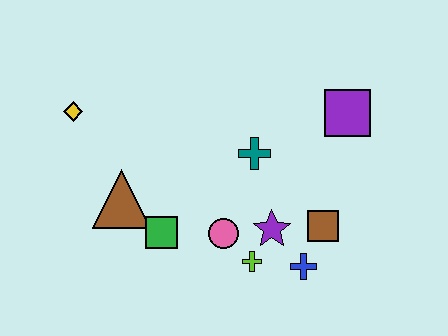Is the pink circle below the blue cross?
No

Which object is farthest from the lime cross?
The yellow diamond is farthest from the lime cross.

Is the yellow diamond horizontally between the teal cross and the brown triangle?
No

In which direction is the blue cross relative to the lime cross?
The blue cross is to the right of the lime cross.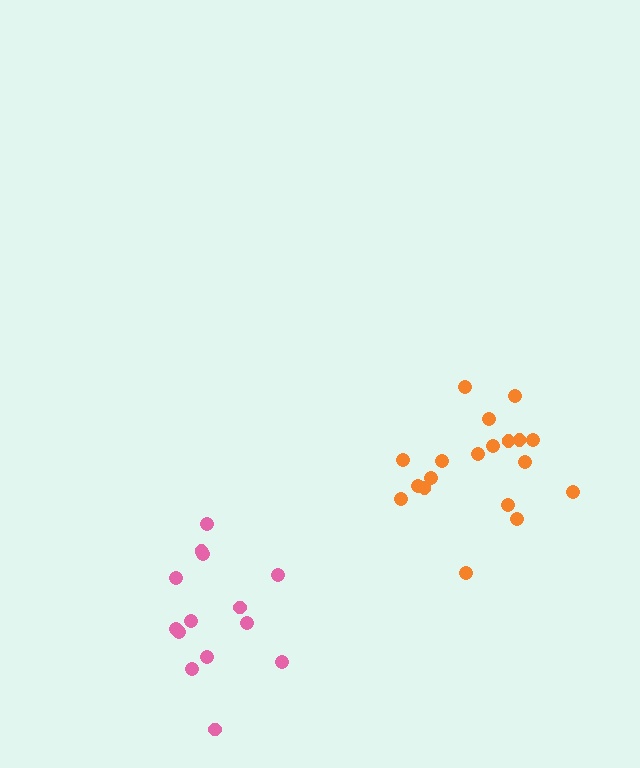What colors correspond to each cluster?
The clusters are colored: orange, pink.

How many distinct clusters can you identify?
There are 2 distinct clusters.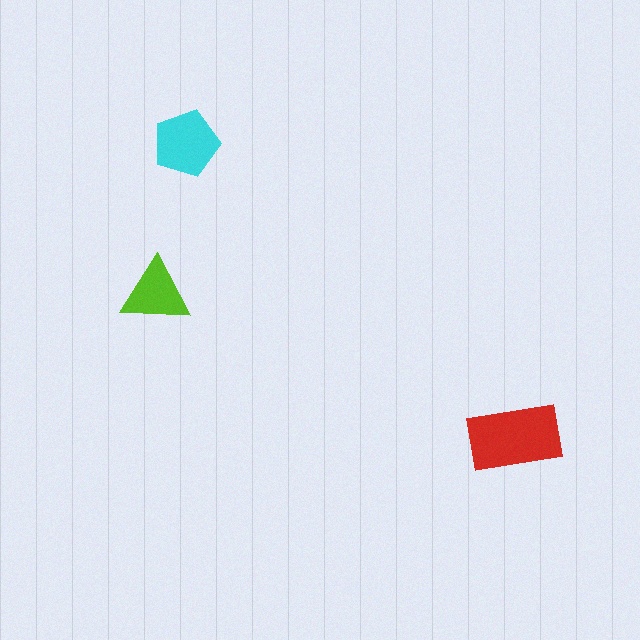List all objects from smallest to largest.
The lime triangle, the cyan pentagon, the red rectangle.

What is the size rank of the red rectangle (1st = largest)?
1st.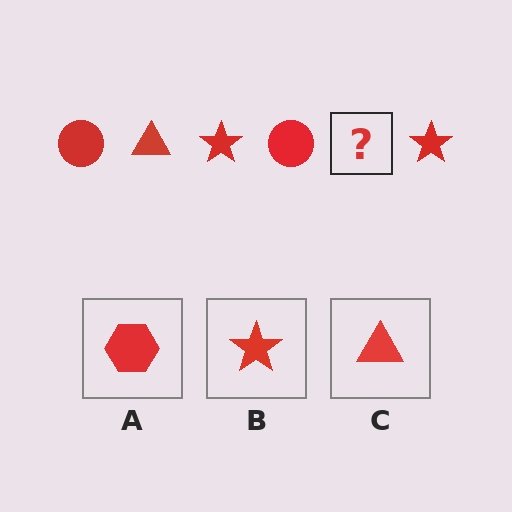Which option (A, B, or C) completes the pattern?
C.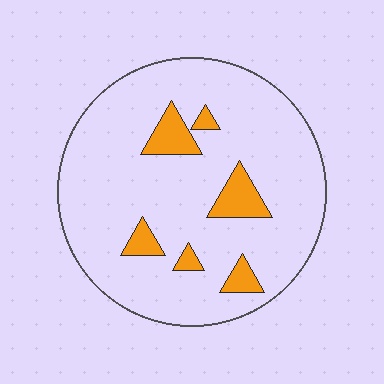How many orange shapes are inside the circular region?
6.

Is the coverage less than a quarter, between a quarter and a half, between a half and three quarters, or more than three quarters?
Less than a quarter.